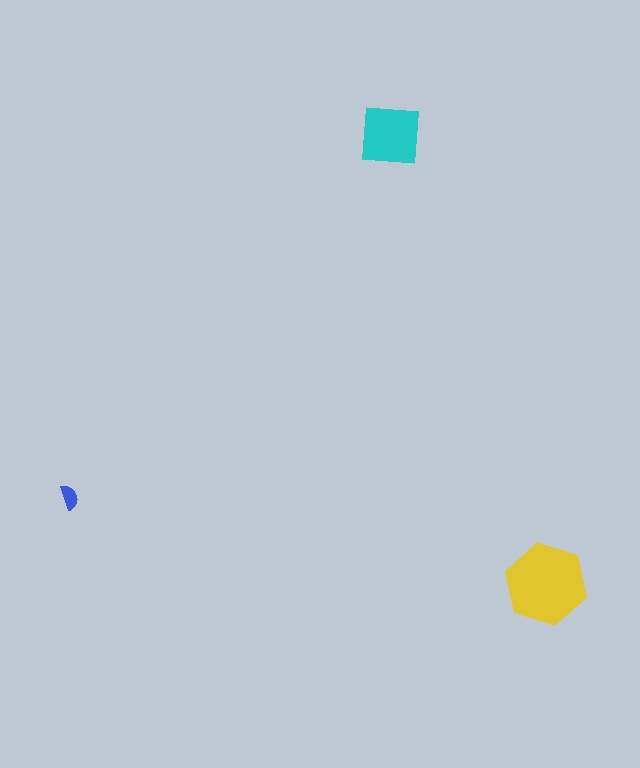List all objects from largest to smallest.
The yellow hexagon, the cyan square, the blue semicircle.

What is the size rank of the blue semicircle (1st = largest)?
3rd.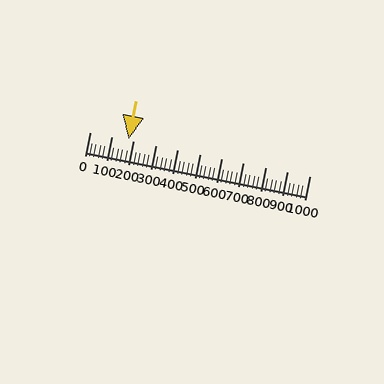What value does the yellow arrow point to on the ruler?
The yellow arrow points to approximately 176.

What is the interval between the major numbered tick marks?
The major tick marks are spaced 100 units apart.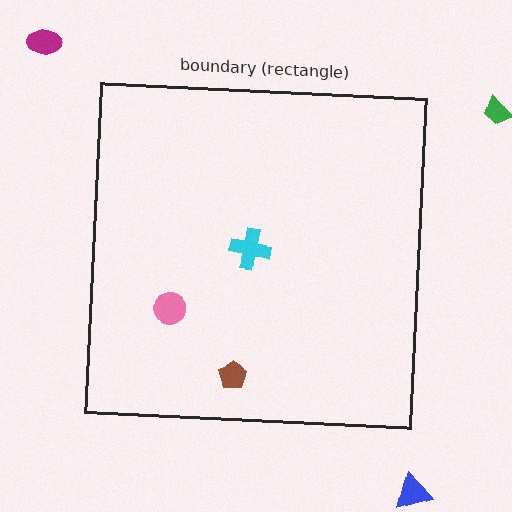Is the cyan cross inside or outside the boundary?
Inside.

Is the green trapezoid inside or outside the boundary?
Outside.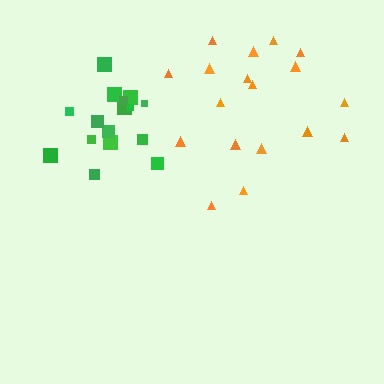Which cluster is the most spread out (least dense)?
Orange.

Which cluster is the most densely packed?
Green.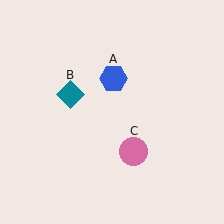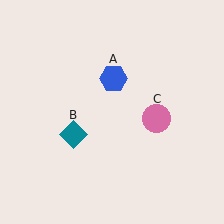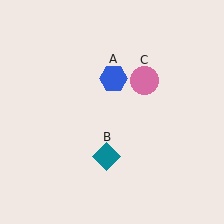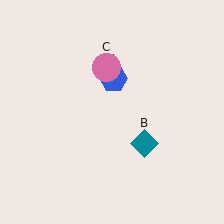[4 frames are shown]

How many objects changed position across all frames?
2 objects changed position: teal diamond (object B), pink circle (object C).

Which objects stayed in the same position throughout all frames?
Blue hexagon (object A) remained stationary.